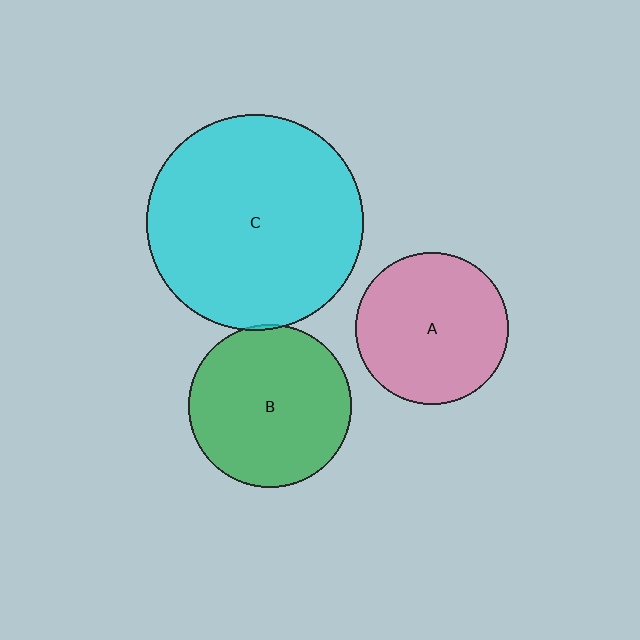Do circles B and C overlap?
Yes.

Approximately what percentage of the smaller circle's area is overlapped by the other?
Approximately 5%.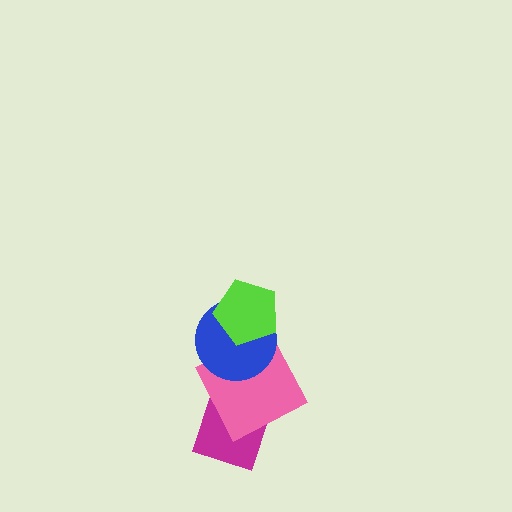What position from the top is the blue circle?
The blue circle is 2nd from the top.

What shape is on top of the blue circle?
The lime pentagon is on top of the blue circle.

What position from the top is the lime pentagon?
The lime pentagon is 1st from the top.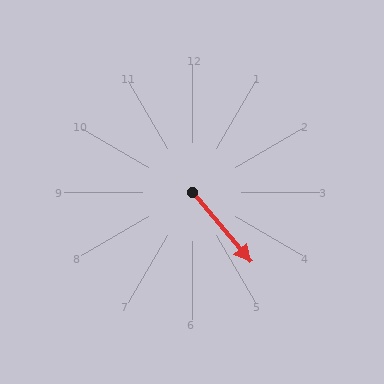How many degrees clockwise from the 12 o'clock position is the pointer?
Approximately 140 degrees.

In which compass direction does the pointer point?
Southeast.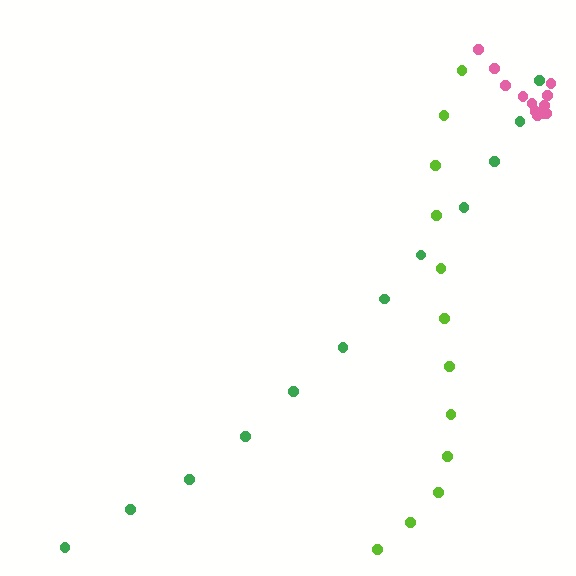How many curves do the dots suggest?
There are 3 distinct paths.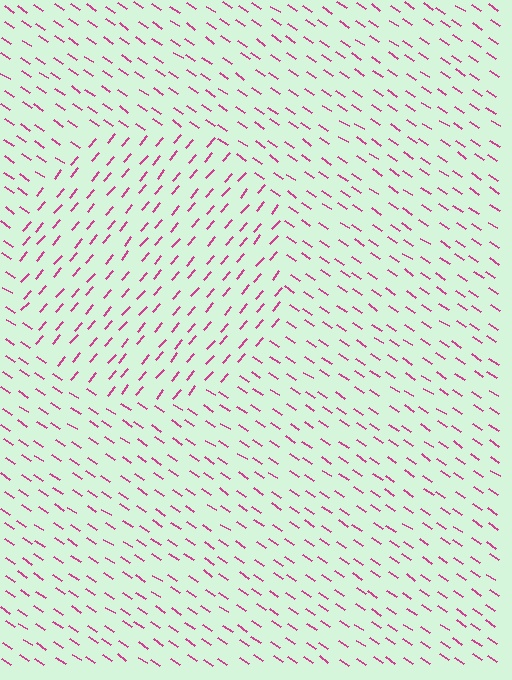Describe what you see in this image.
The image is filled with small magenta line segments. A circle region in the image has lines oriented differently from the surrounding lines, creating a visible texture boundary.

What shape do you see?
I see a circle.